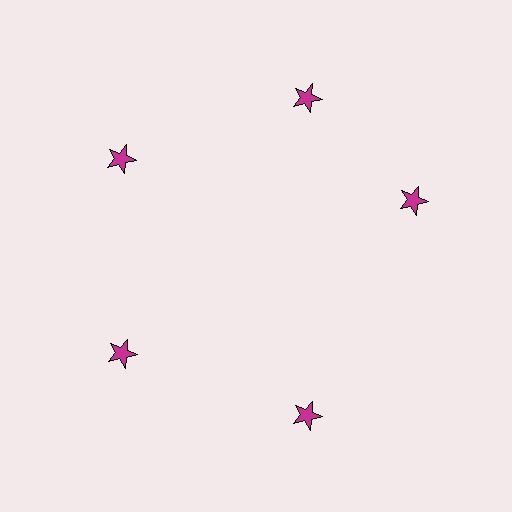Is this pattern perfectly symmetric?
No. The 5 magenta stars are arranged in a ring, but one element near the 3 o'clock position is rotated out of alignment along the ring, breaking the 5-fold rotational symmetry.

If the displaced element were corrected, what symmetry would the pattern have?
It would have 5-fold rotational symmetry — the pattern would map onto itself every 72 degrees.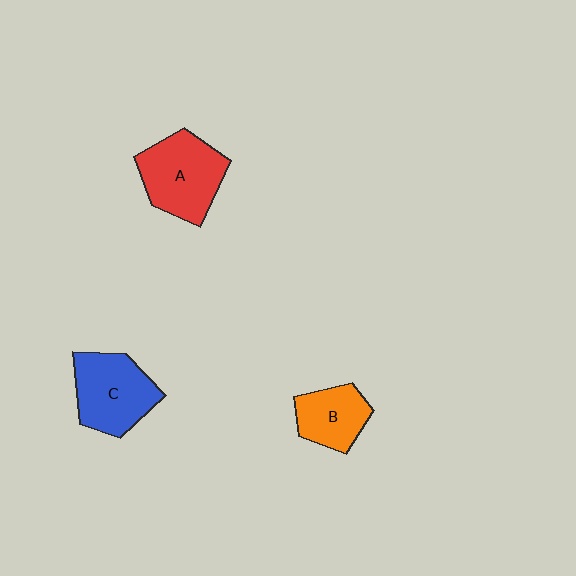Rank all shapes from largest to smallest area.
From largest to smallest: A (red), C (blue), B (orange).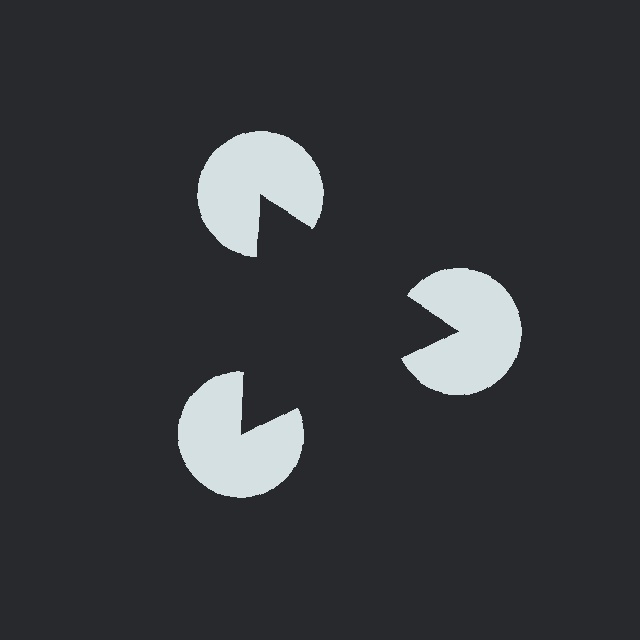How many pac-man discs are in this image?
There are 3 — one at each vertex of the illusory triangle.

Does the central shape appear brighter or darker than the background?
It typically appears slightly darker than the background, even though no actual brightness change is drawn.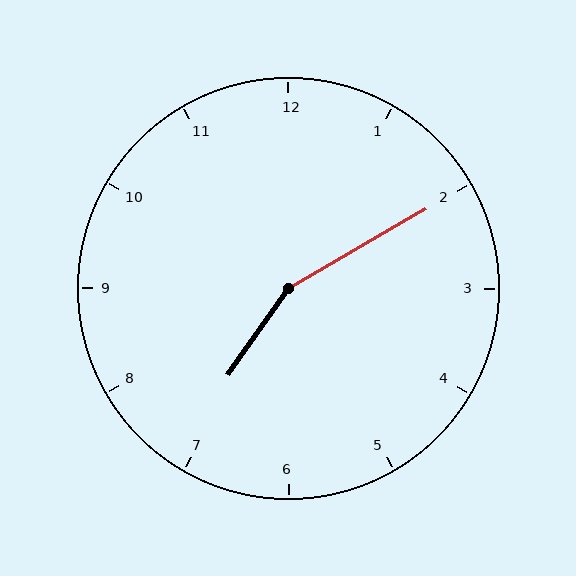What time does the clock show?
7:10.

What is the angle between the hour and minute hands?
Approximately 155 degrees.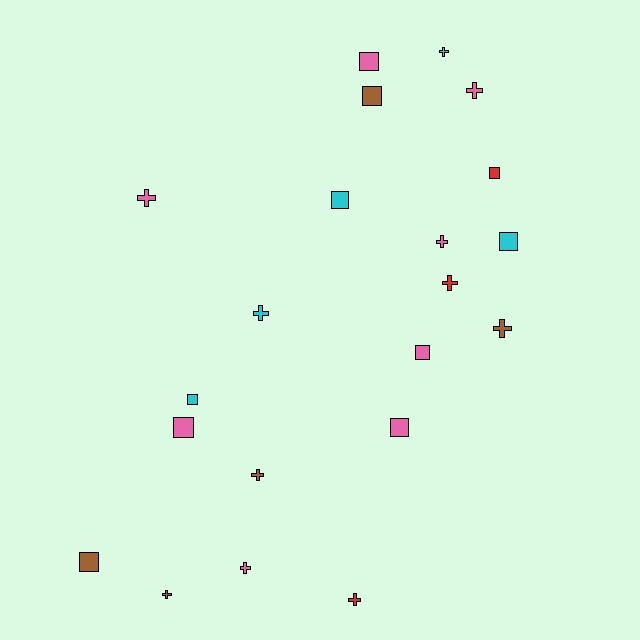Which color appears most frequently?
Pink, with 8 objects.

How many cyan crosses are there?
There are 2 cyan crosses.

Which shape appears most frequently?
Cross, with 11 objects.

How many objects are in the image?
There are 21 objects.